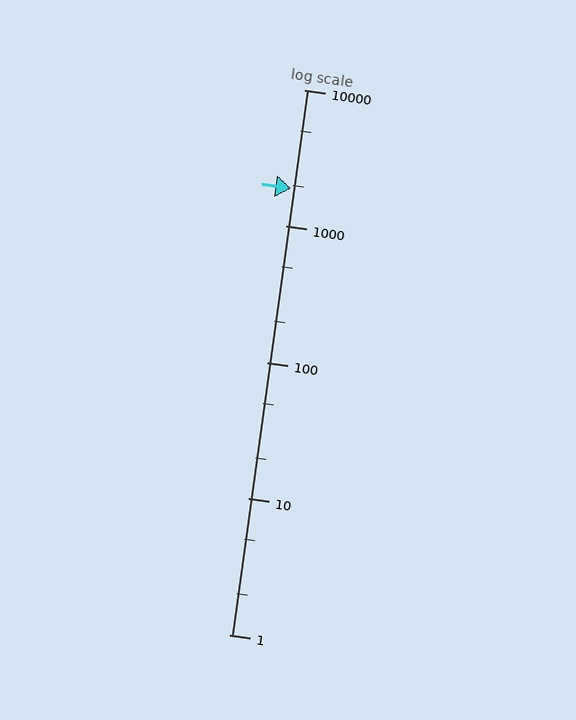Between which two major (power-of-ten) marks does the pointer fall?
The pointer is between 1000 and 10000.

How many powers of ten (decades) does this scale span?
The scale spans 4 decades, from 1 to 10000.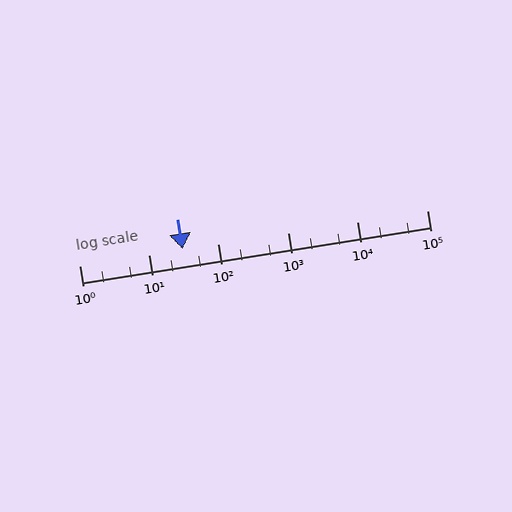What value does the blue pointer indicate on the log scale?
The pointer indicates approximately 31.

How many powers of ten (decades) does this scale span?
The scale spans 5 decades, from 1 to 100000.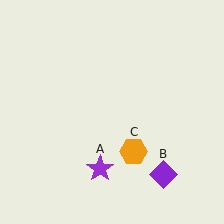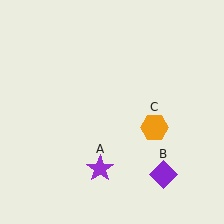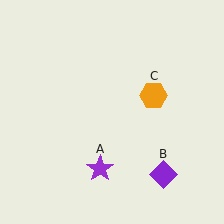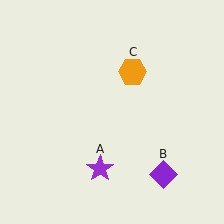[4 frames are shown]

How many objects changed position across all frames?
1 object changed position: orange hexagon (object C).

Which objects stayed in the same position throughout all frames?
Purple star (object A) and purple diamond (object B) remained stationary.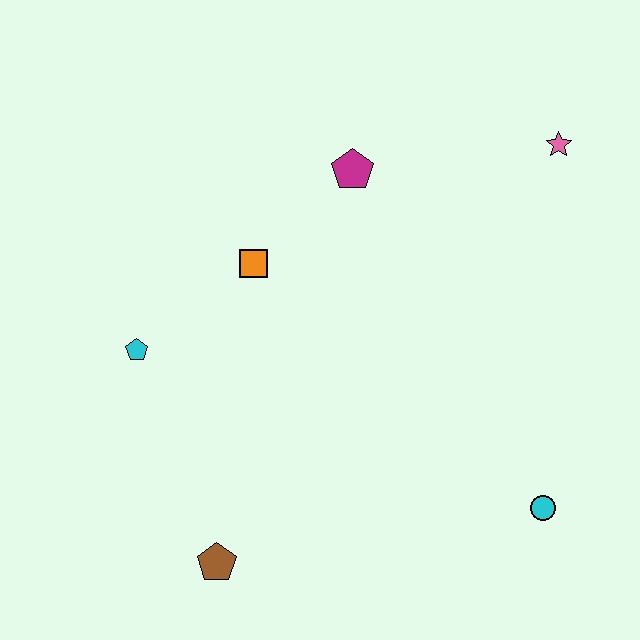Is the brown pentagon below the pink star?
Yes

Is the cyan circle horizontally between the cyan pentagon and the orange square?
No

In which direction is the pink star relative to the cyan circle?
The pink star is above the cyan circle.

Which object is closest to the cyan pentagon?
The orange square is closest to the cyan pentagon.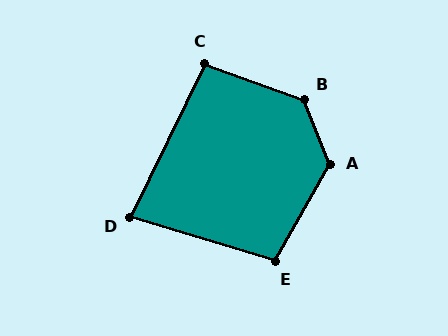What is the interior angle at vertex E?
Approximately 103 degrees (obtuse).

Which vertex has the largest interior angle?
B, at approximately 131 degrees.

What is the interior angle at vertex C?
Approximately 96 degrees (obtuse).